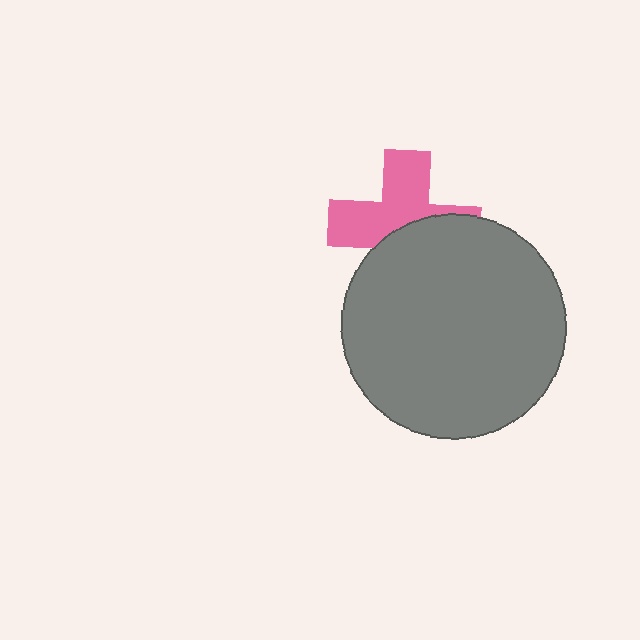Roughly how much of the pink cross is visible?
About half of it is visible (roughly 53%).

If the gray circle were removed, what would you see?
You would see the complete pink cross.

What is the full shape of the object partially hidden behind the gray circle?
The partially hidden object is a pink cross.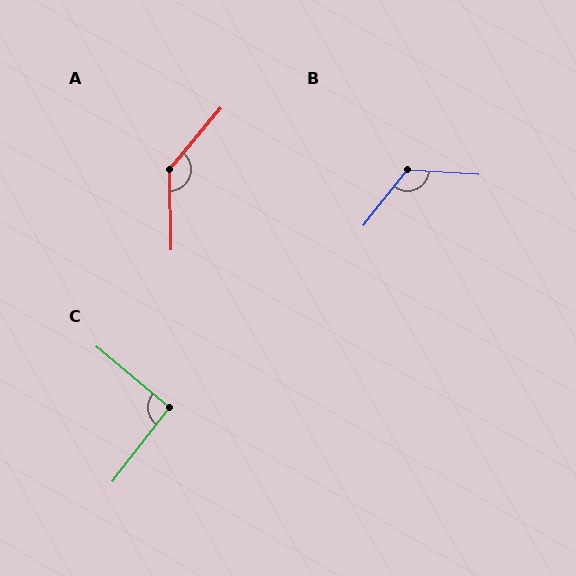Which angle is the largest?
A, at approximately 139 degrees.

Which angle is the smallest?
C, at approximately 92 degrees.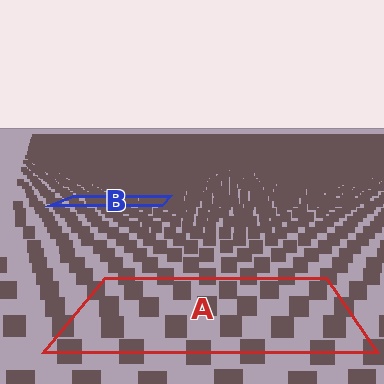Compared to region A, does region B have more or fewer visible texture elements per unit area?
Region B has more texture elements per unit area — they are packed more densely because it is farther away.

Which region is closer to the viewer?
Region A is closer. The texture elements there are larger and more spread out.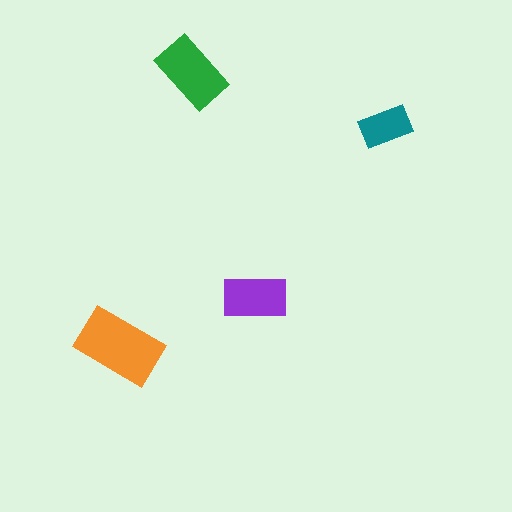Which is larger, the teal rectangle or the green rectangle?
The green one.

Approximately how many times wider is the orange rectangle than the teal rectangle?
About 1.5 times wider.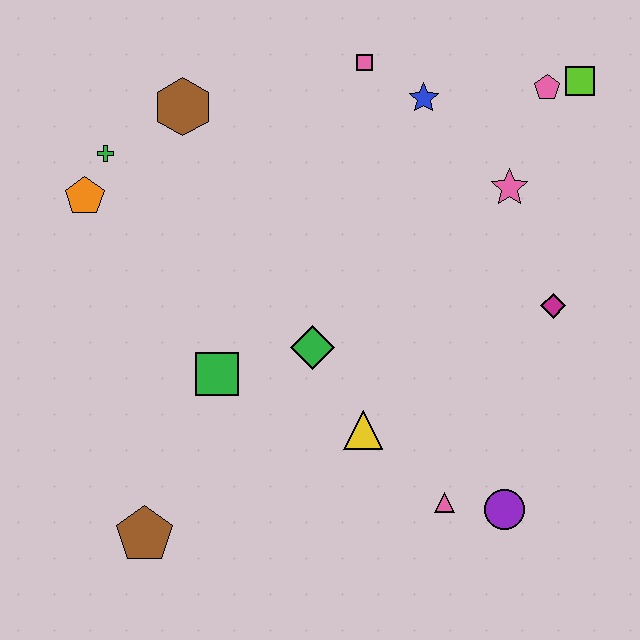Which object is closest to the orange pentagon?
The green cross is closest to the orange pentagon.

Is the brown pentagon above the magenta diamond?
No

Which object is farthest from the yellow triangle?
The lime square is farthest from the yellow triangle.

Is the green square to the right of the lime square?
No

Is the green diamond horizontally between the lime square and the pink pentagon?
No